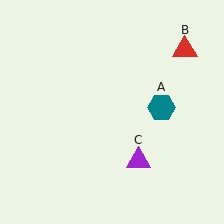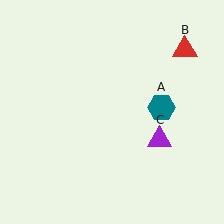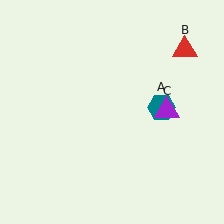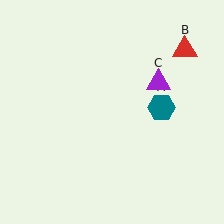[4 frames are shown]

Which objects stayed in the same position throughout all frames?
Teal hexagon (object A) and red triangle (object B) remained stationary.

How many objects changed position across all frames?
1 object changed position: purple triangle (object C).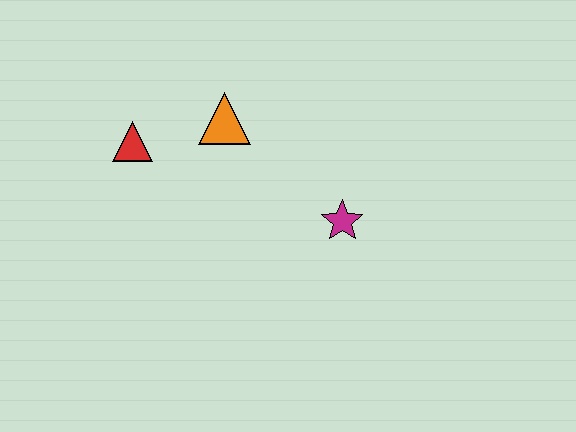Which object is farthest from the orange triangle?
The magenta star is farthest from the orange triangle.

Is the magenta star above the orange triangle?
No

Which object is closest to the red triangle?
The orange triangle is closest to the red triangle.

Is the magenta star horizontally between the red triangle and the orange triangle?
No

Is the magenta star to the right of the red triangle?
Yes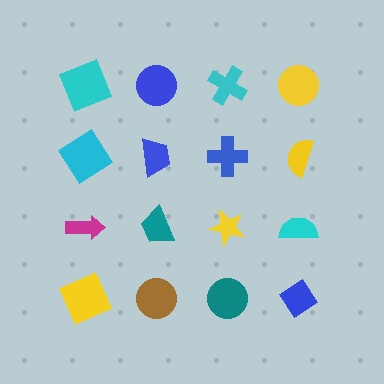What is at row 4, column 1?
A yellow square.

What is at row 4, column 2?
A brown circle.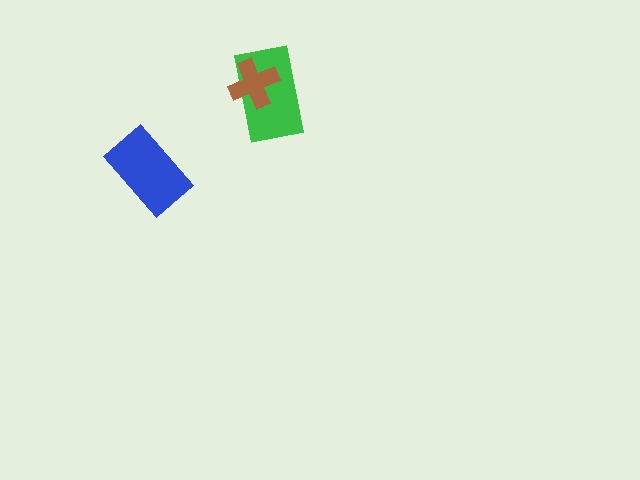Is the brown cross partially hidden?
No, no other shape covers it.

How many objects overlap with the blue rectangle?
0 objects overlap with the blue rectangle.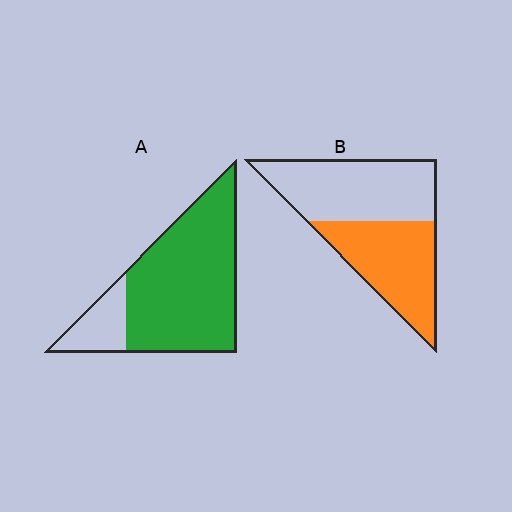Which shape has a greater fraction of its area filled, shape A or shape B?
Shape A.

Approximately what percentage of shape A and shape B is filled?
A is approximately 80% and B is approximately 45%.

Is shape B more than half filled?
Roughly half.